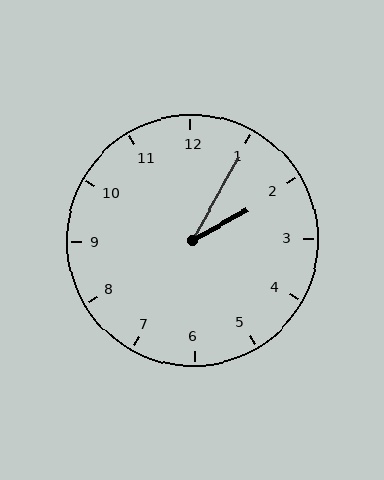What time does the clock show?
2:05.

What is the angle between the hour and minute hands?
Approximately 32 degrees.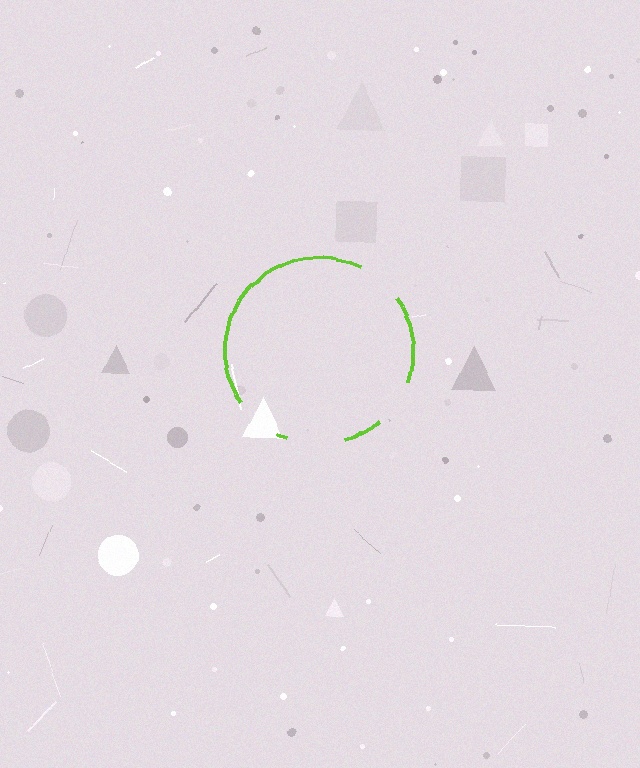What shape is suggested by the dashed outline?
The dashed outline suggests a circle.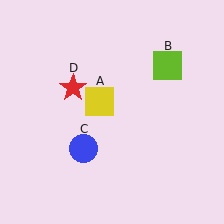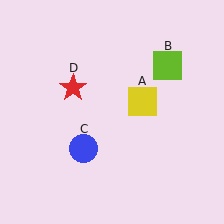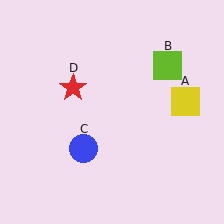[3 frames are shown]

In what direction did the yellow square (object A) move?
The yellow square (object A) moved right.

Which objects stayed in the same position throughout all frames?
Lime square (object B) and blue circle (object C) and red star (object D) remained stationary.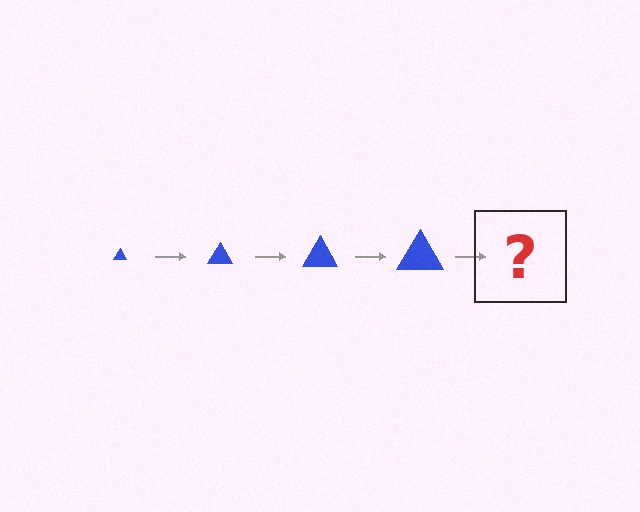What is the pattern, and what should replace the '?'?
The pattern is that the triangle gets progressively larger each step. The '?' should be a blue triangle, larger than the previous one.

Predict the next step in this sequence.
The next step is a blue triangle, larger than the previous one.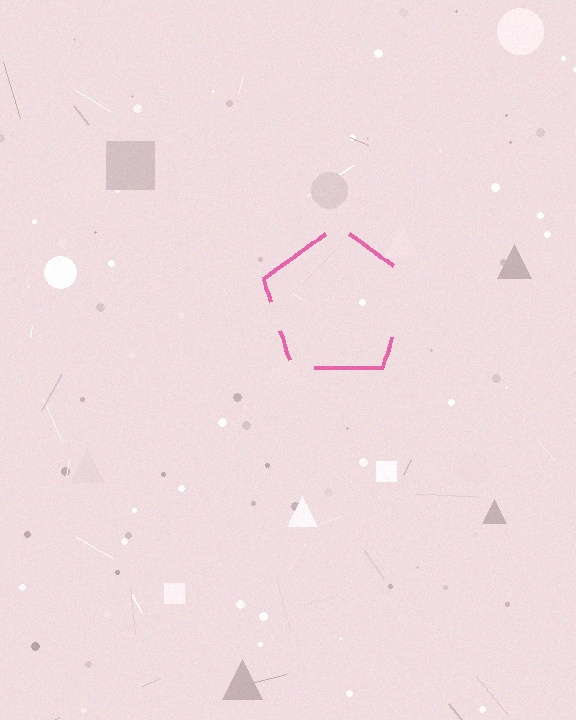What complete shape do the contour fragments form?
The contour fragments form a pentagon.